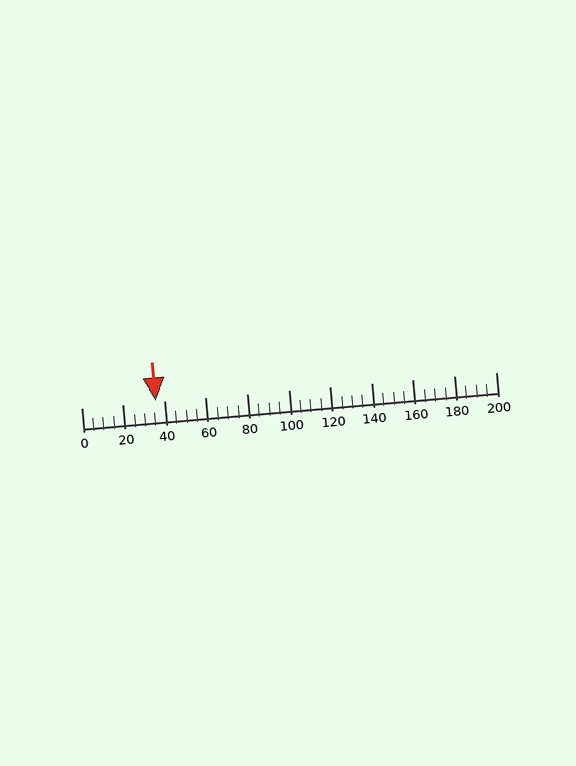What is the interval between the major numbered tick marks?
The major tick marks are spaced 20 units apart.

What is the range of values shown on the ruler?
The ruler shows values from 0 to 200.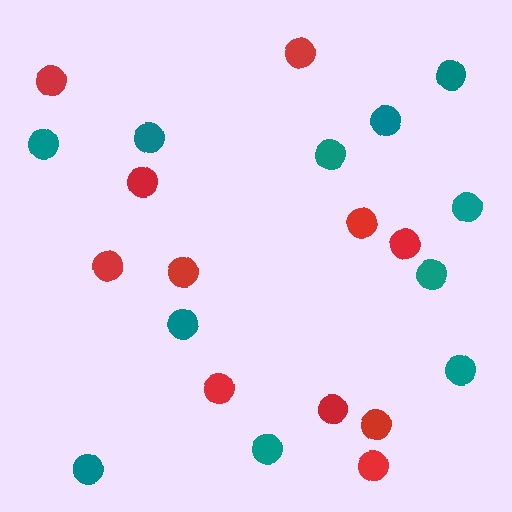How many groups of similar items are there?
There are 2 groups: one group of red circles (11) and one group of teal circles (11).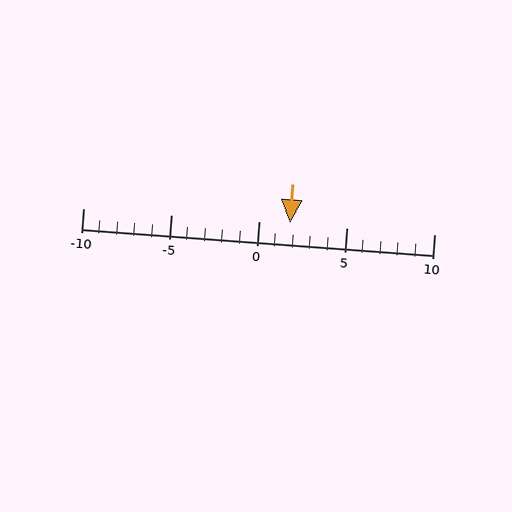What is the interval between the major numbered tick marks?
The major tick marks are spaced 5 units apart.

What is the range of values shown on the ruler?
The ruler shows values from -10 to 10.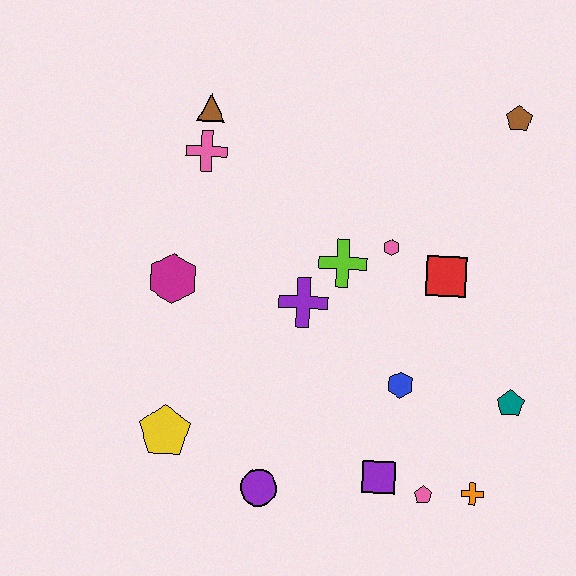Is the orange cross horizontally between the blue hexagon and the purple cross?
No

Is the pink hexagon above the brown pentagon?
No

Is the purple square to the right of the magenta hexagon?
Yes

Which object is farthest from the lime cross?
The orange cross is farthest from the lime cross.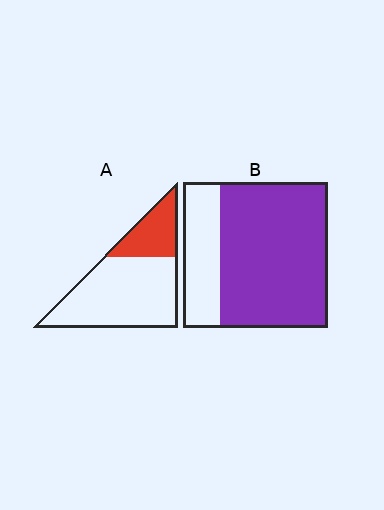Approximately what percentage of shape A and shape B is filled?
A is approximately 25% and B is approximately 75%.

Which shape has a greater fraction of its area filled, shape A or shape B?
Shape B.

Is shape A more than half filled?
No.